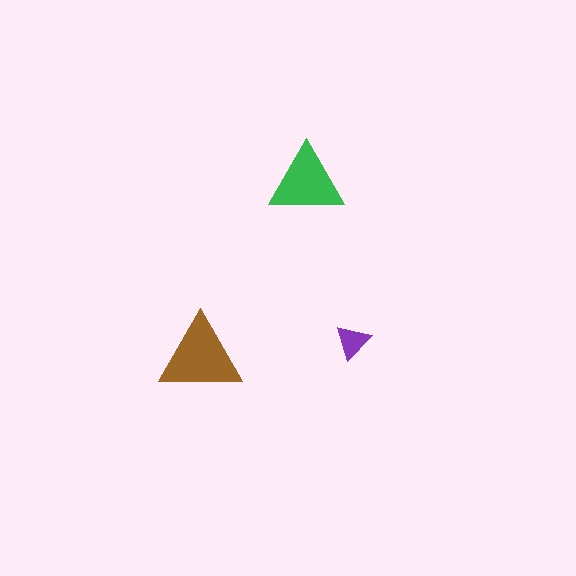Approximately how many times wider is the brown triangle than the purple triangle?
About 2.5 times wider.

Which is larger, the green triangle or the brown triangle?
The brown one.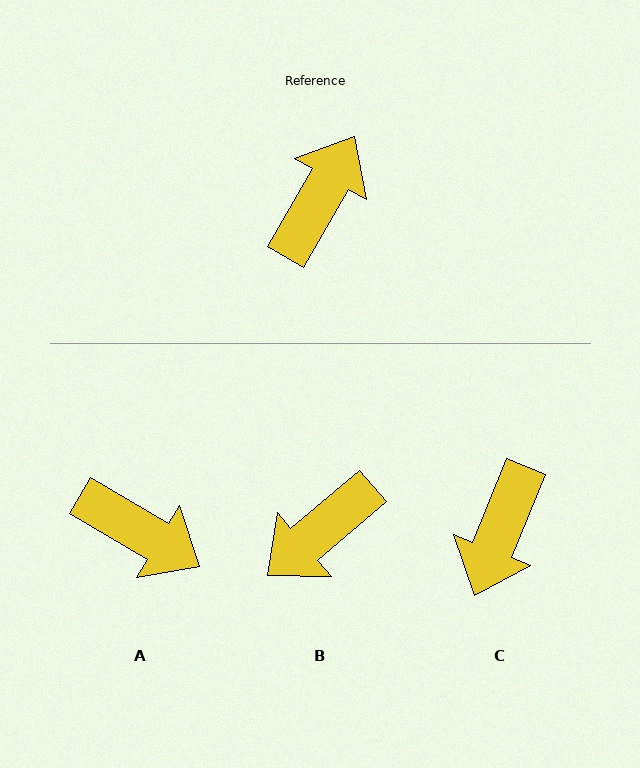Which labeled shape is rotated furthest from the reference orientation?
C, about 172 degrees away.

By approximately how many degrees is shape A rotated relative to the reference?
Approximately 91 degrees clockwise.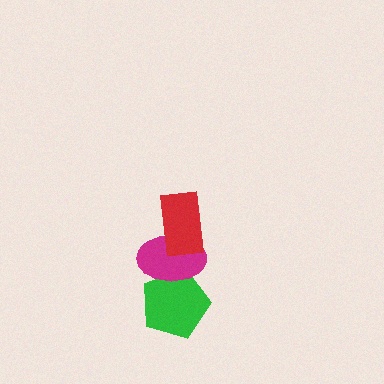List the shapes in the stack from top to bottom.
From top to bottom: the red rectangle, the magenta ellipse, the green pentagon.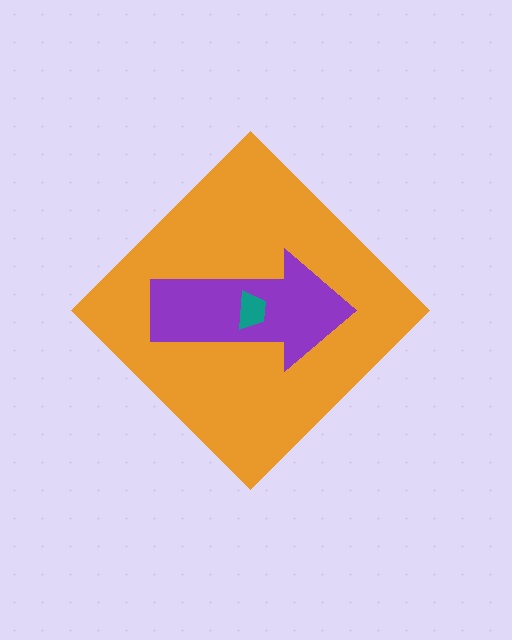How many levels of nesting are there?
3.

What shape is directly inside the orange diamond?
The purple arrow.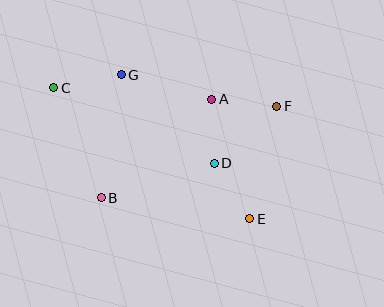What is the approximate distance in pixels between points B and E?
The distance between B and E is approximately 150 pixels.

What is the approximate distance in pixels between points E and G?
The distance between E and G is approximately 193 pixels.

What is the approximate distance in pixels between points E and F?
The distance between E and F is approximately 116 pixels.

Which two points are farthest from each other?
Points C and E are farthest from each other.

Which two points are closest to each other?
Points A and D are closest to each other.